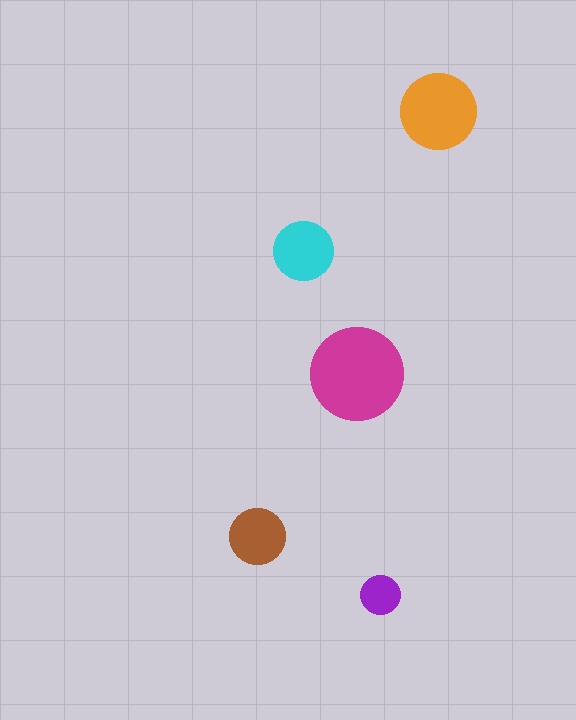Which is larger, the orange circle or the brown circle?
The orange one.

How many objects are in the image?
There are 5 objects in the image.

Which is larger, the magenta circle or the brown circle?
The magenta one.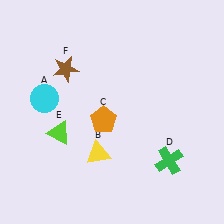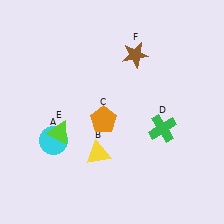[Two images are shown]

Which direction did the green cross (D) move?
The green cross (D) moved up.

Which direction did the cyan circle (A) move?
The cyan circle (A) moved down.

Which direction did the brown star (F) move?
The brown star (F) moved right.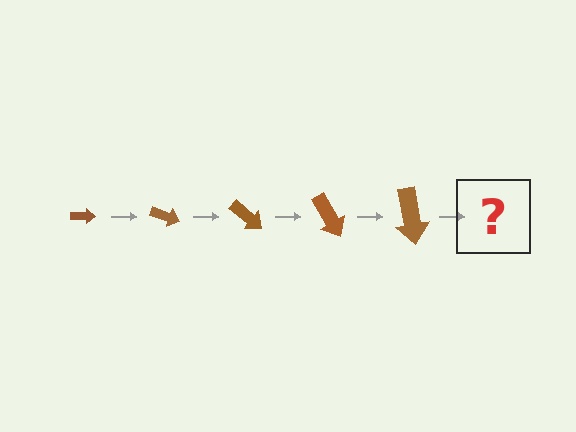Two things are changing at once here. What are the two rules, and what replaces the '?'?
The two rules are that the arrow grows larger each step and it rotates 20 degrees each step. The '?' should be an arrow, larger than the previous one and rotated 100 degrees from the start.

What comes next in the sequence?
The next element should be an arrow, larger than the previous one and rotated 100 degrees from the start.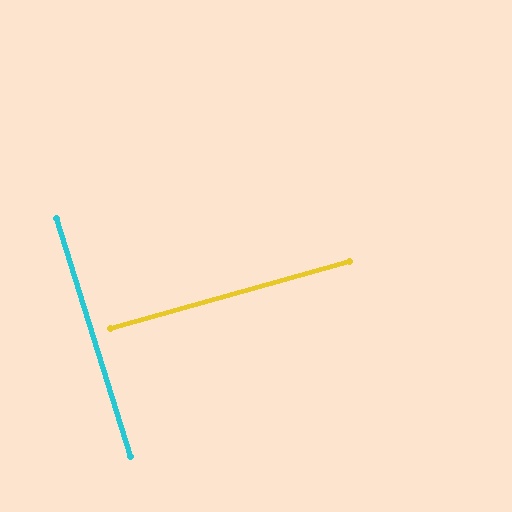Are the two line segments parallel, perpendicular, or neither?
Perpendicular — they meet at approximately 88°.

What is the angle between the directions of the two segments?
Approximately 88 degrees.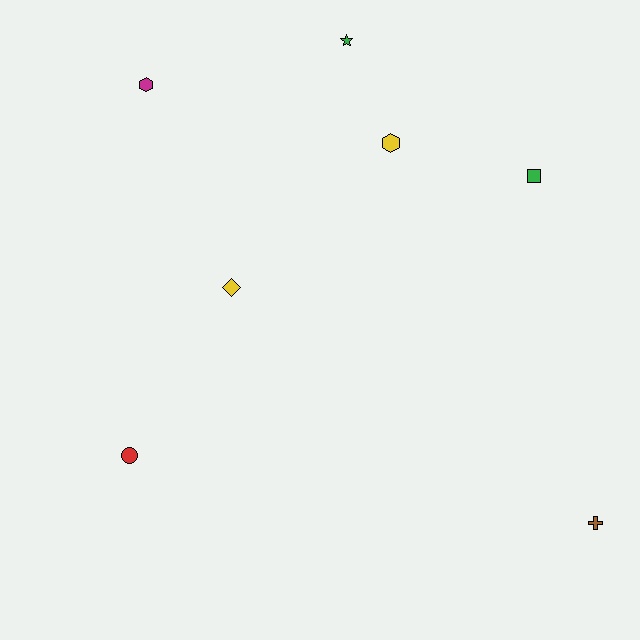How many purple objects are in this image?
There are no purple objects.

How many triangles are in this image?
There are no triangles.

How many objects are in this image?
There are 7 objects.